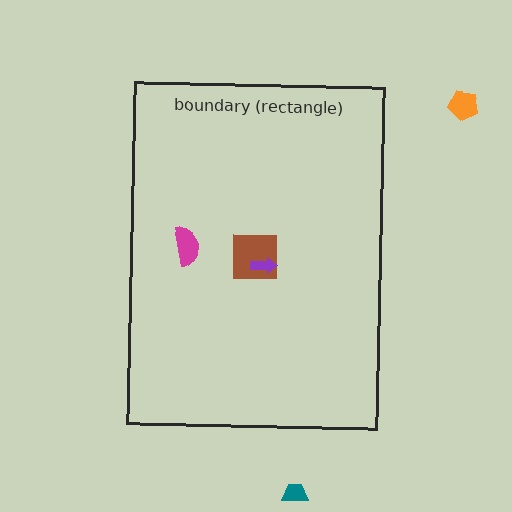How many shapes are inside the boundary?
3 inside, 2 outside.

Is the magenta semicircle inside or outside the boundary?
Inside.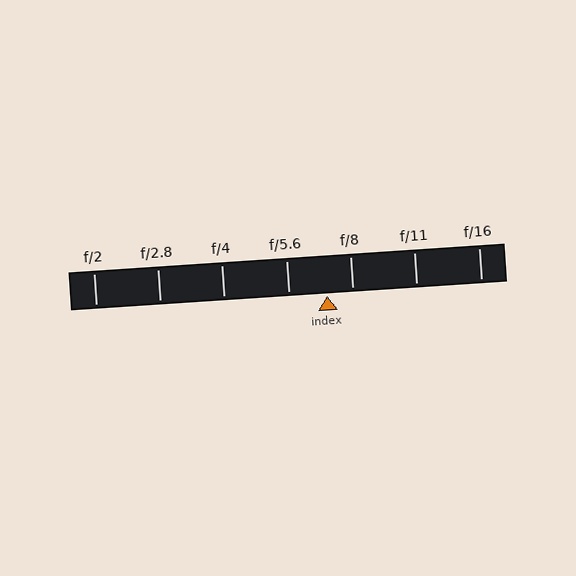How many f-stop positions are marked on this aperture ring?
There are 7 f-stop positions marked.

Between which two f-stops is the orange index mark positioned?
The index mark is between f/5.6 and f/8.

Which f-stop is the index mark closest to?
The index mark is closest to f/8.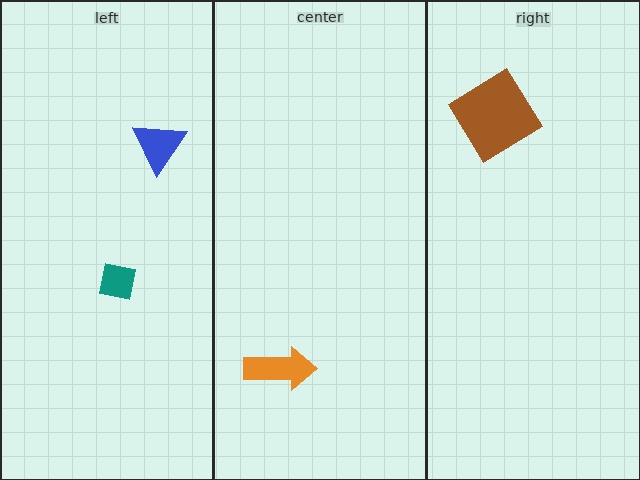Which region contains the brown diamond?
The right region.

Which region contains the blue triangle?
The left region.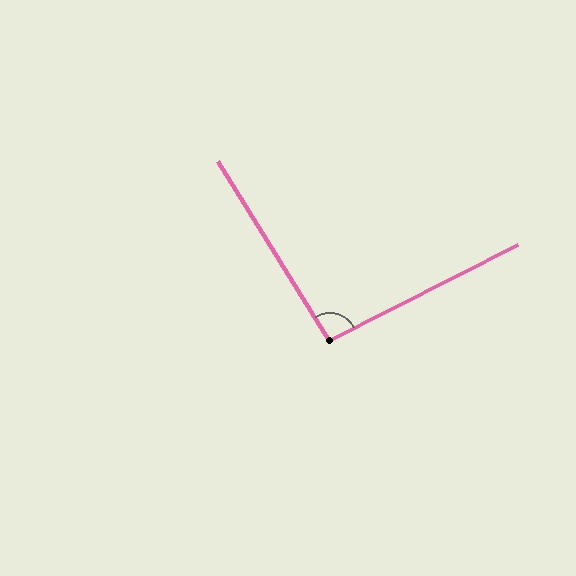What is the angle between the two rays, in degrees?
Approximately 95 degrees.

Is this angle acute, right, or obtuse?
It is obtuse.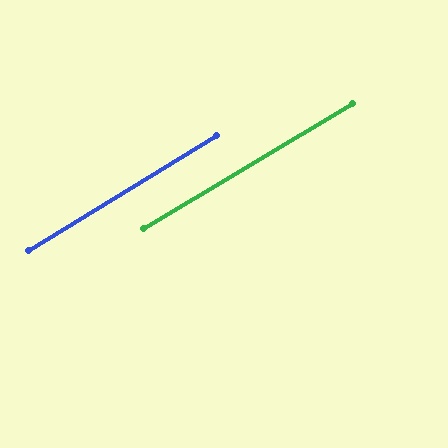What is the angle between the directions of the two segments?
Approximately 1 degree.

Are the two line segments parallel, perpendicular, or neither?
Parallel — their directions differ by only 0.7°.